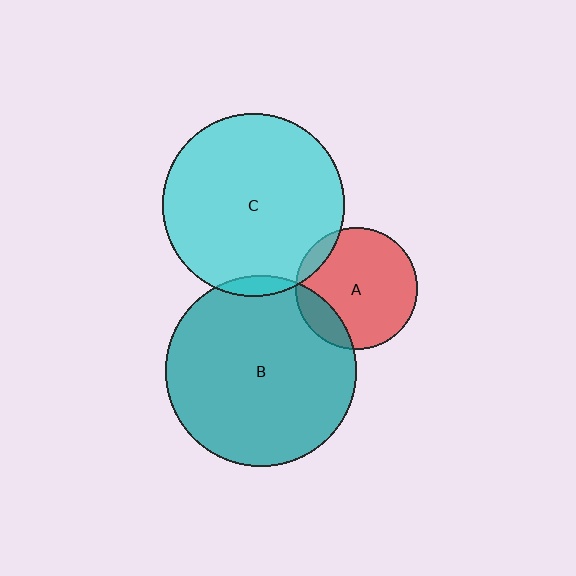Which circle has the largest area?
Circle B (teal).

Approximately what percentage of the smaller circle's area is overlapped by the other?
Approximately 15%.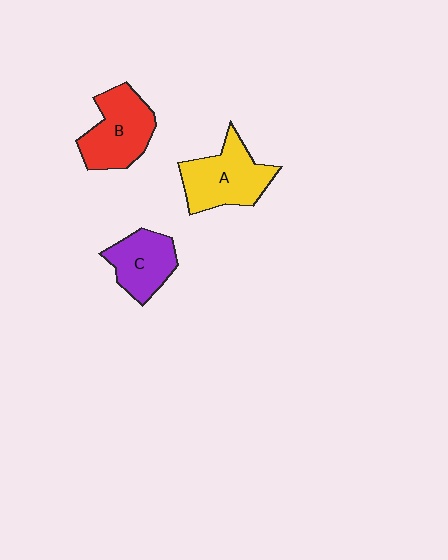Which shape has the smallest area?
Shape C (purple).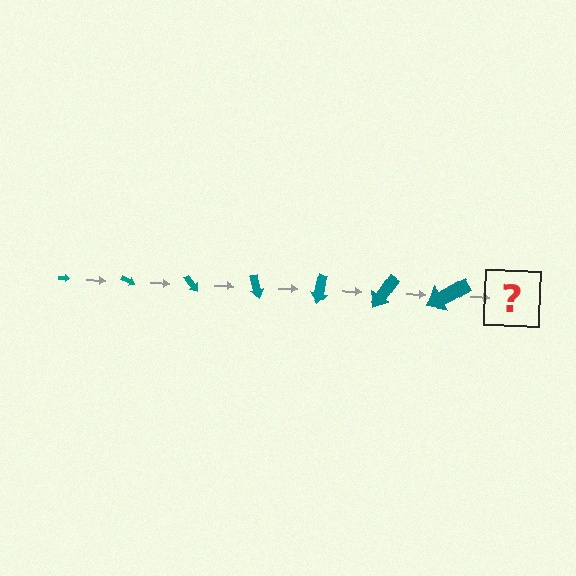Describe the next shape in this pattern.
It should be an arrow, larger than the previous one and rotated 175 degrees from the start.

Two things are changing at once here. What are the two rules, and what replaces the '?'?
The two rules are that the arrow grows larger each step and it rotates 25 degrees each step. The '?' should be an arrow, larger than the previous one and rotated 175 degrees from the start.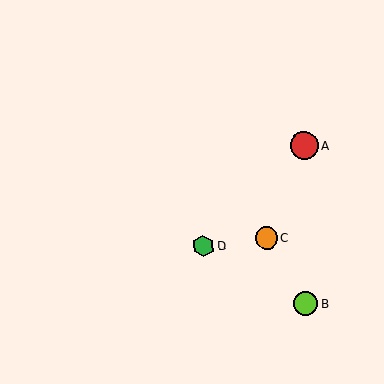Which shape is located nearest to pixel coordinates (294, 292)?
The lime circle (labeled B) at (306, 304) is nearest to that location.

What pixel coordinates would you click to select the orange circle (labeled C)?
Click at (267, 238) to select the orange circle C.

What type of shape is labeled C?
Shape C is an orange circle.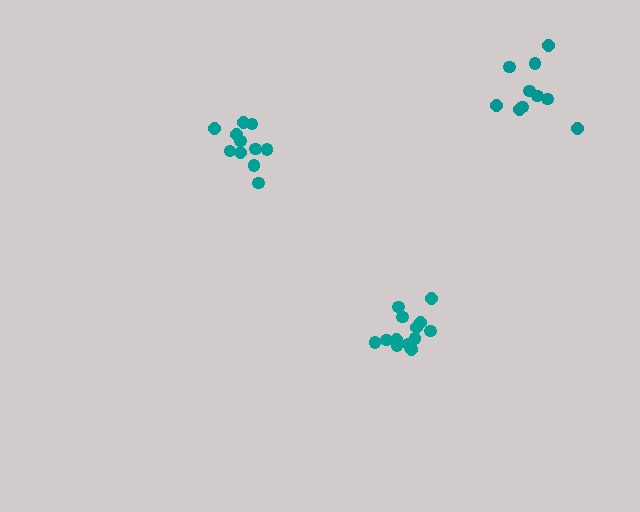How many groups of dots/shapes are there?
There are 3 groups.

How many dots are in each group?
Group 1: 14 dots, Group 2: 11 dots, Group 3: 10 dots (35 total).